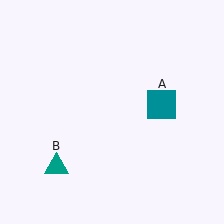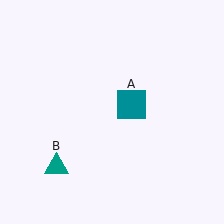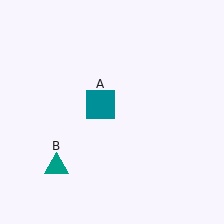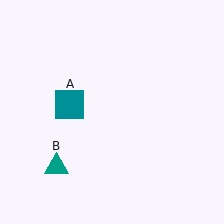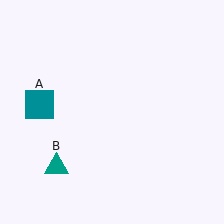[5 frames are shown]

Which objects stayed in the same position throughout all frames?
Teal triangle (object B) remained stationary.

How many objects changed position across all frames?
1 object changed position: teal square (object A).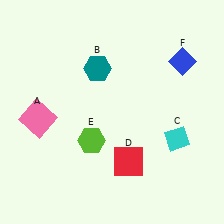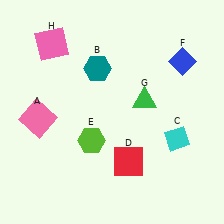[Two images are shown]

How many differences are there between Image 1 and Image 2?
There are 2 differences between the two images.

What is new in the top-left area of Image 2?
A pink square (H) was added in the top-left area of Image 2.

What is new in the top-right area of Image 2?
A green triangle (G) was added in the top-right area of Image 2.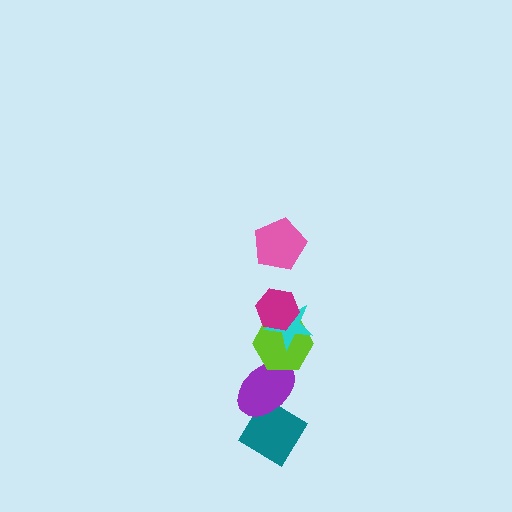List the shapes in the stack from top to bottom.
From top to bottom: the pink pentagon, the magenta hexagon, the cyan star, the lime hexagon, the purple ellipse, the teal diamond.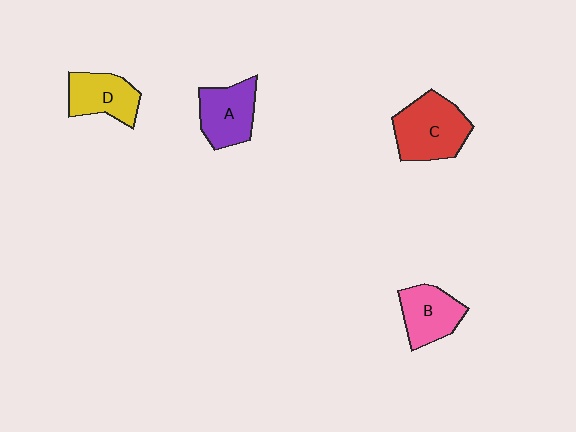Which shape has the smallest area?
Shape D (yellow).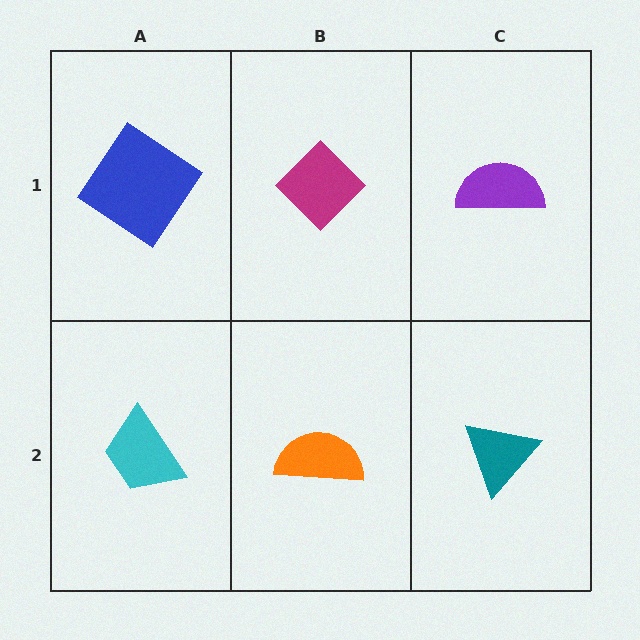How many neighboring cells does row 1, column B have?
3.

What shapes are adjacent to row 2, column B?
A magenta diamond (row 1, column B), a cyan trapezoid (row 2, column A), a teal triangle (row 2, column C).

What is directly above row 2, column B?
A magenta diamond.